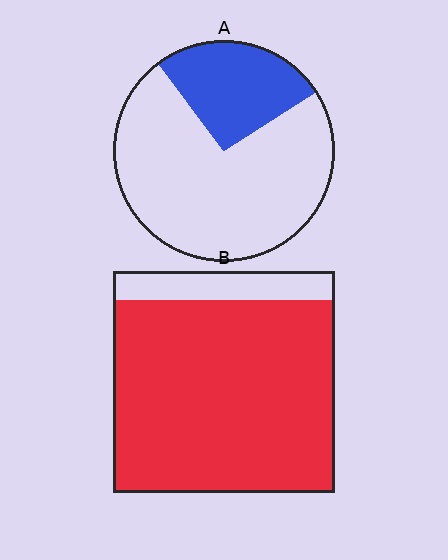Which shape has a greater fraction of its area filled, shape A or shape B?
Shape B.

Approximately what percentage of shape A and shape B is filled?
A is approximately 25% and B is approximately 85%.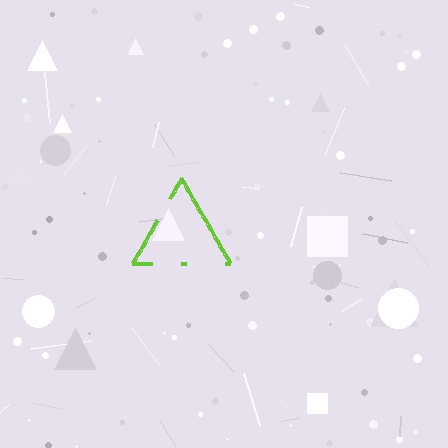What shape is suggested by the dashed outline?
The dashed outline suggests a triangle.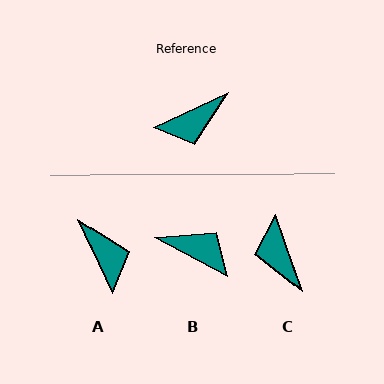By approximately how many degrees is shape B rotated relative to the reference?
Approximately 127 degrees counter-clockwise.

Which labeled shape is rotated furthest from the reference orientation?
B, about 127 degrees away.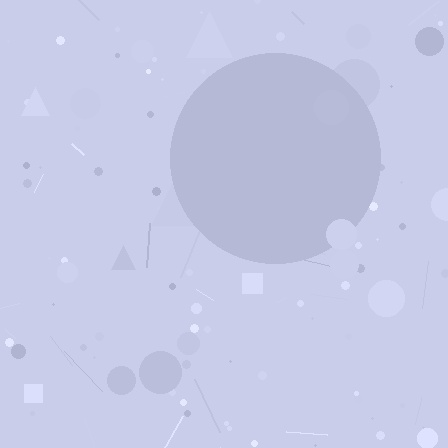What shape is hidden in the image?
A circle is hidden in the image.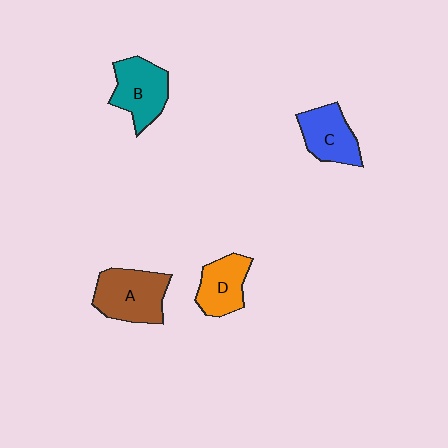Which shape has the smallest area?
Shape D (orange).